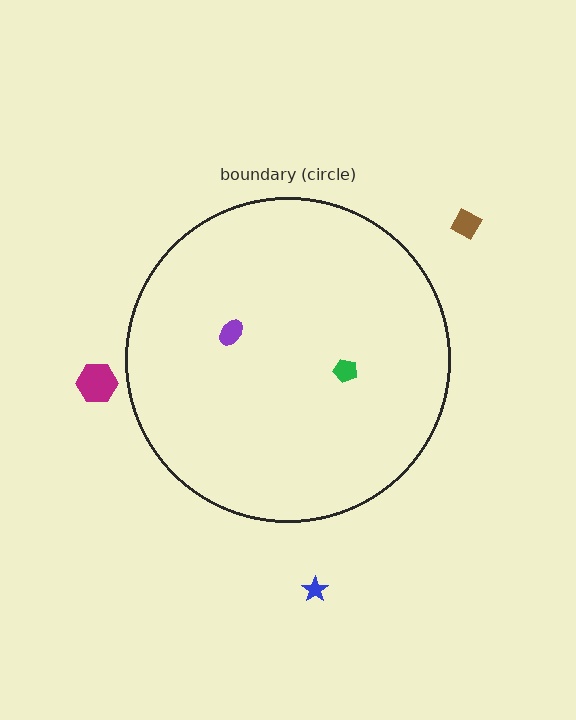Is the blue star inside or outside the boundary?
Outside.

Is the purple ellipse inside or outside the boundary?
Inside.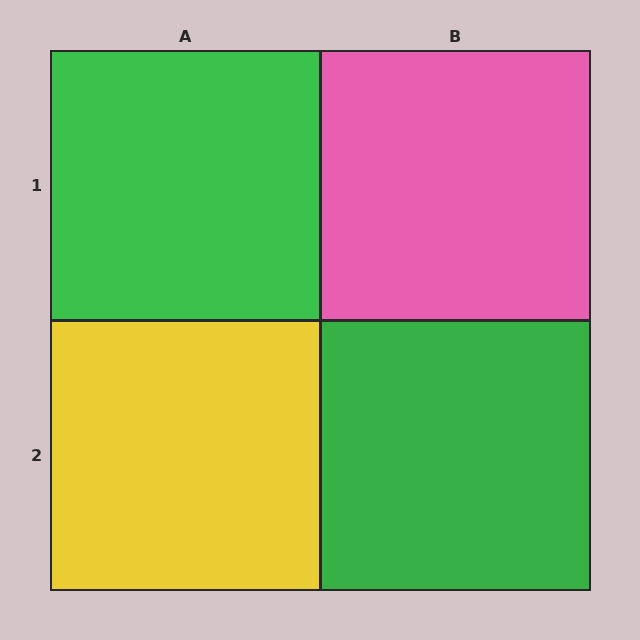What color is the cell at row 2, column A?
Yellow.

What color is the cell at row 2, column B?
Green.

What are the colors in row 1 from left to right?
Green, pink.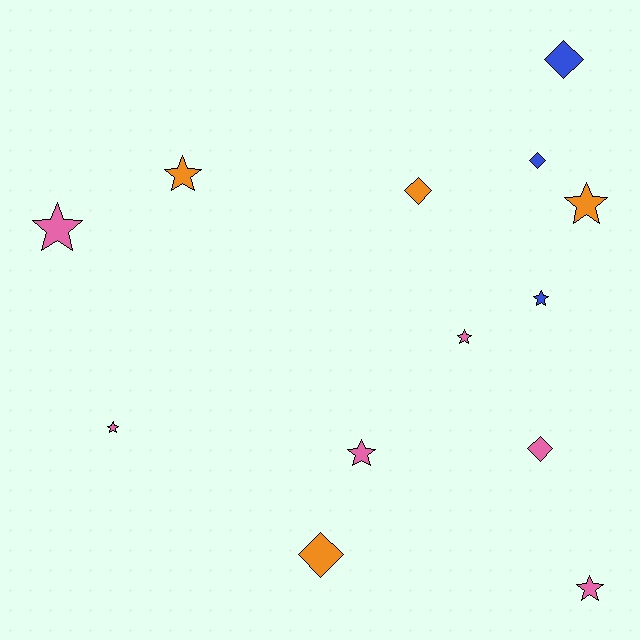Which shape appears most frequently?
Star, with 8 objects.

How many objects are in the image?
There are 13 objects.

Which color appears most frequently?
Pink, with 6 objects.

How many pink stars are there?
There are 5 pink stars.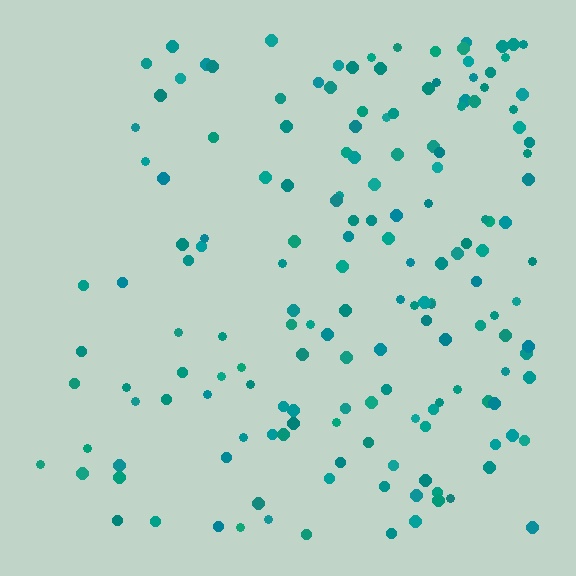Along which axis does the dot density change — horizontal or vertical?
Horizontal.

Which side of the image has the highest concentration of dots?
The right.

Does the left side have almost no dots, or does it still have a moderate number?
Still a moderate number, just noticeably fewer than the right.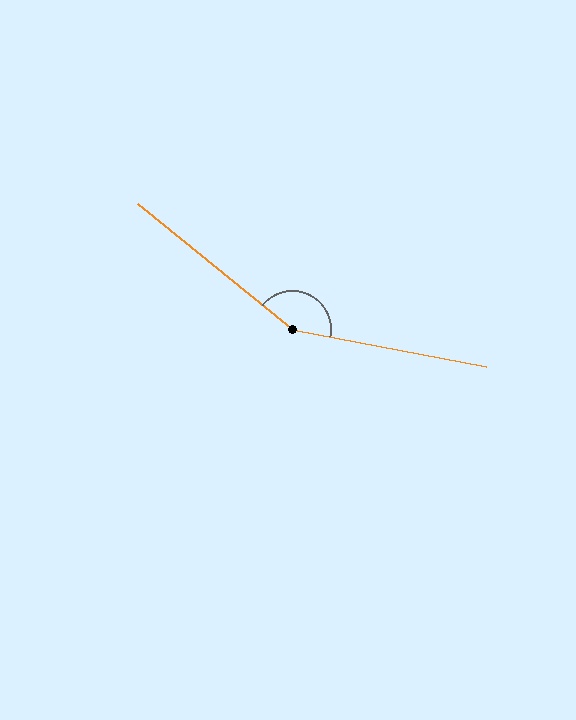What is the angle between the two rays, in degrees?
Approximately 152 degrees.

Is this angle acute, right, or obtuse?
It is obtuse.